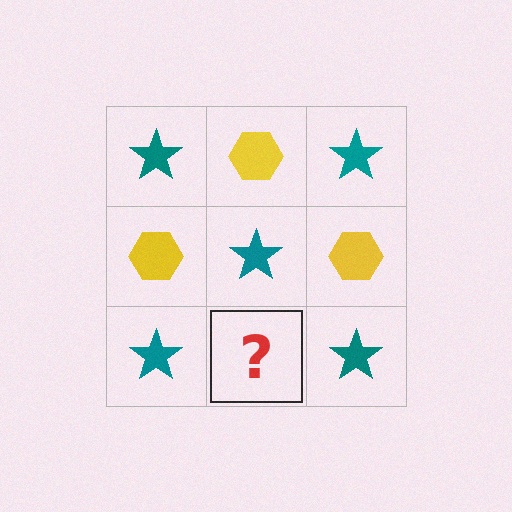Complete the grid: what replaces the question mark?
The question mark should be replaced with a yellow hexagon.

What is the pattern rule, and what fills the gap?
The rule is that it alternates teal star and yellow hexagon in a checkerboard pattern. The gap should be filled with a yellow hexagon.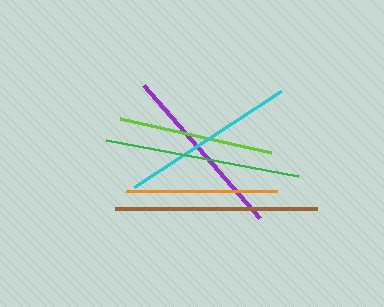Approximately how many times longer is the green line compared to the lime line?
The green line is approximately 1.3 times the length of the lime line.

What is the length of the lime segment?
The lime segment is approximately 155 pixels long.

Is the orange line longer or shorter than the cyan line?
The cyan line is longer than the orange line.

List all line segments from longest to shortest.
From longest to shortest: brown, green, purple, cyan, lime, orange.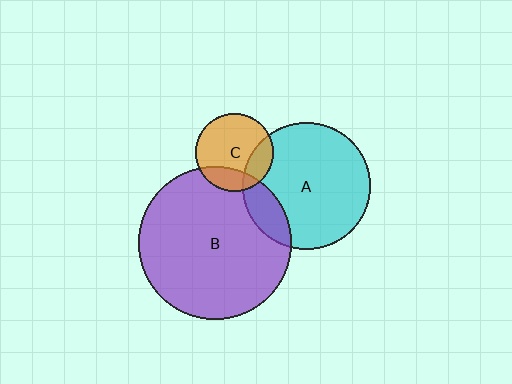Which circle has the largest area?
Circle B (purple).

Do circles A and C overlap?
Yes.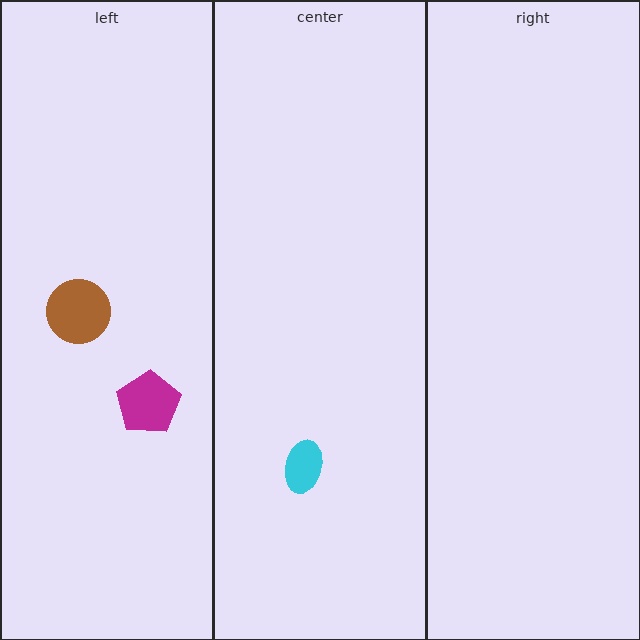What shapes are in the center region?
The cyan ellipse.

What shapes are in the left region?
The magenta pentagon, the brown circle.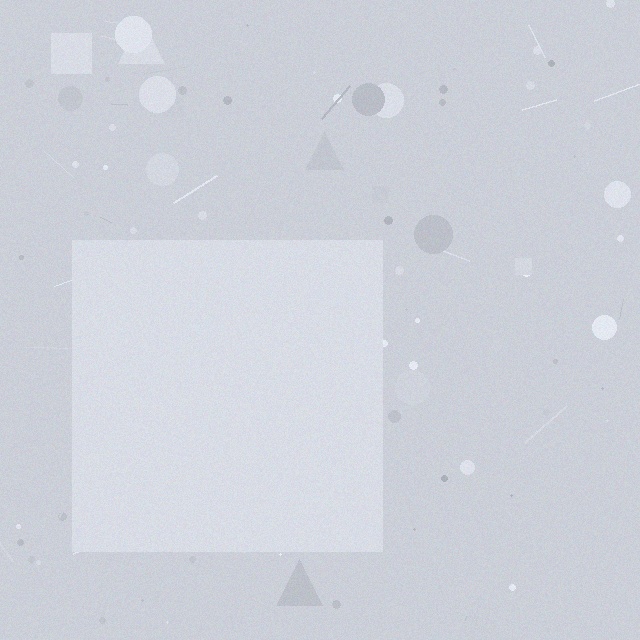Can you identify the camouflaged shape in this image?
The camouflaged shape is a square.